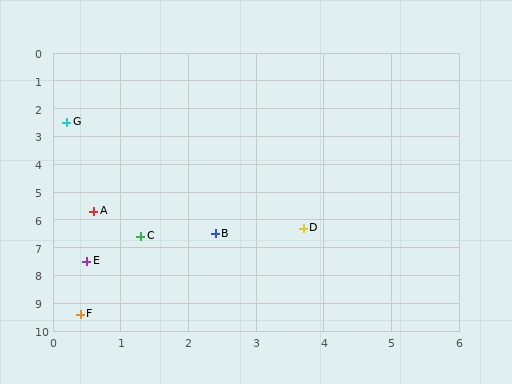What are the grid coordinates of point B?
Point B is at approximately (2.4, 6.5).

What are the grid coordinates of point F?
Point F is at approximately (0.4, 9.4).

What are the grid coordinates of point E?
Point E is at approximately (0.5, 7.5).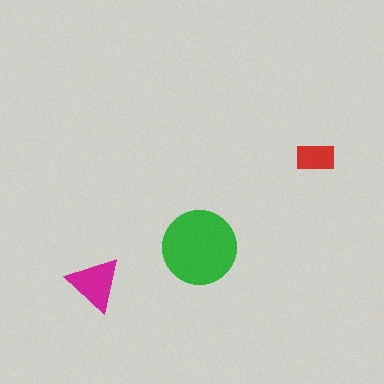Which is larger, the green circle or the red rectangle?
The green circle.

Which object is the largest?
The green circle.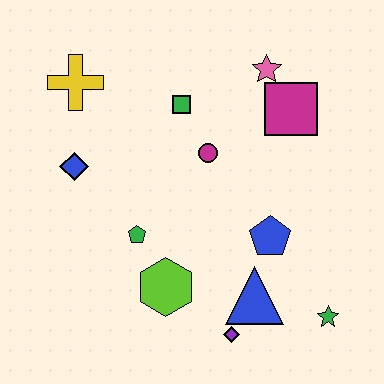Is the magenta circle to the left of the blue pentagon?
Yes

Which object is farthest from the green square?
The green star is farthest from the green square.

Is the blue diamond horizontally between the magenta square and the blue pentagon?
No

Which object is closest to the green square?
The magenta circle is closest to the green square.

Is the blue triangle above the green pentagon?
No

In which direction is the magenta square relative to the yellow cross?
The magenta square is to the right of the yellow cross.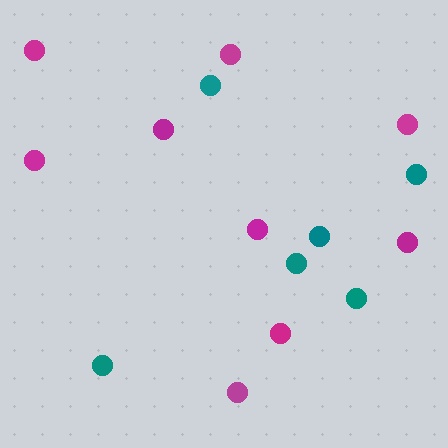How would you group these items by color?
There are 2 groups: one group of teal circles (6) and one group of magenta circles (9).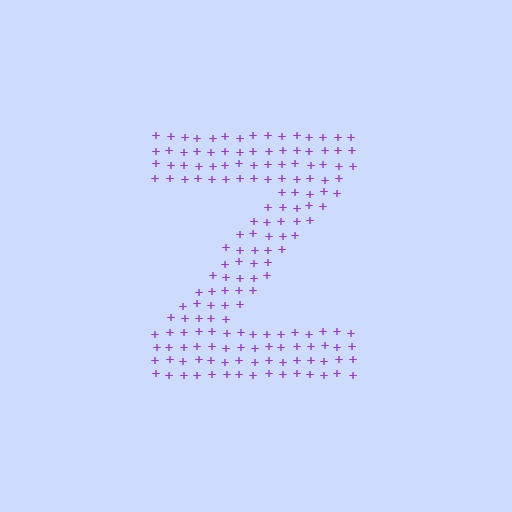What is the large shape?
The large shape is the letter Z.